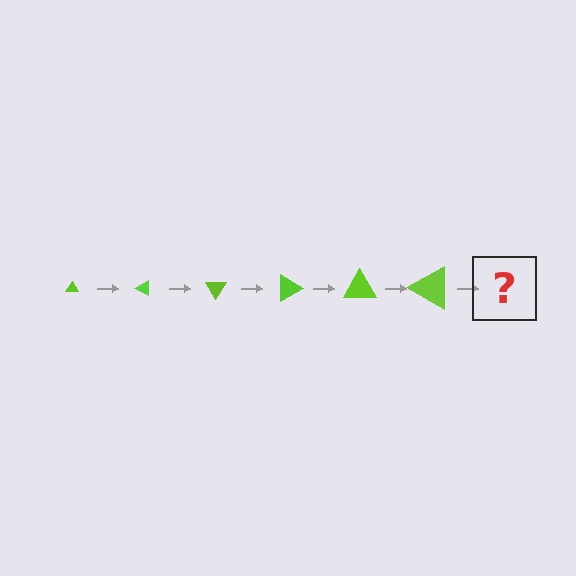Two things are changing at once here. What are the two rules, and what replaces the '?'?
The two rules are that the triangle grows larger each step and it rotates 30 degrees each step. The '?' should be a triangle, larger than the previous one and rotated 180 degrees from the start.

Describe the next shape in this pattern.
It should be a triangle, larger than the previous one and rotated 180 degrees from the start.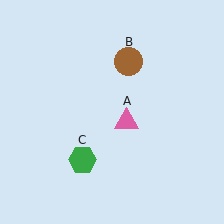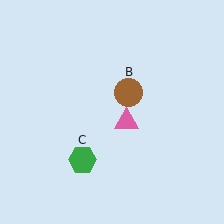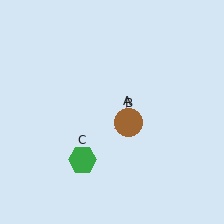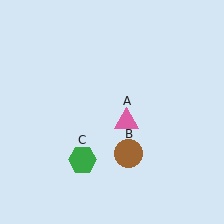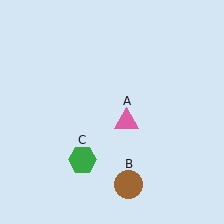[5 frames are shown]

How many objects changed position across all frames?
1 object changed position: brown circle (object B).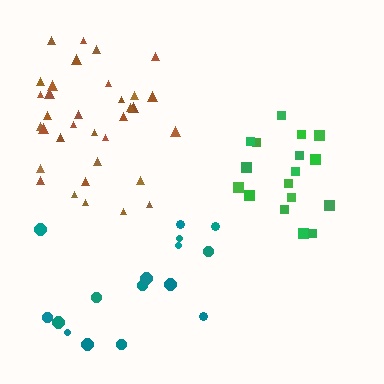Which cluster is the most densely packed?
Green.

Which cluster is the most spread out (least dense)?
Teal.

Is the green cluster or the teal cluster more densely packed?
Green.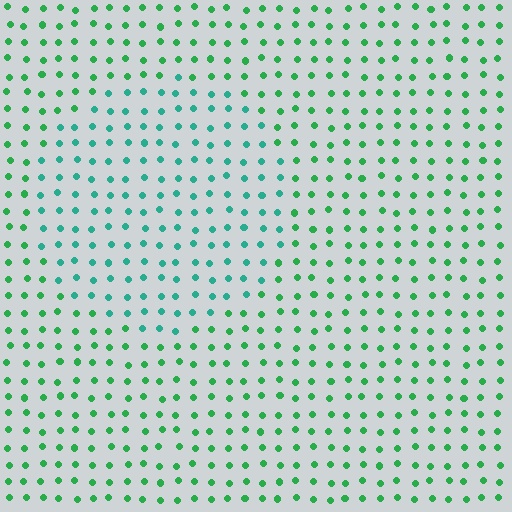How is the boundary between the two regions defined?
The boundary is defined purely by a slight shift in hue (about 31 degrees). Spacing, size, and orientation are identical on both sides.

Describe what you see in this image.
The image is filled with small green elements in a uniform arrangement. A circle-shaped region is visible where the elements are tinted to a slightly different hue, forming a subtle color boundary.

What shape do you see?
I see a circle.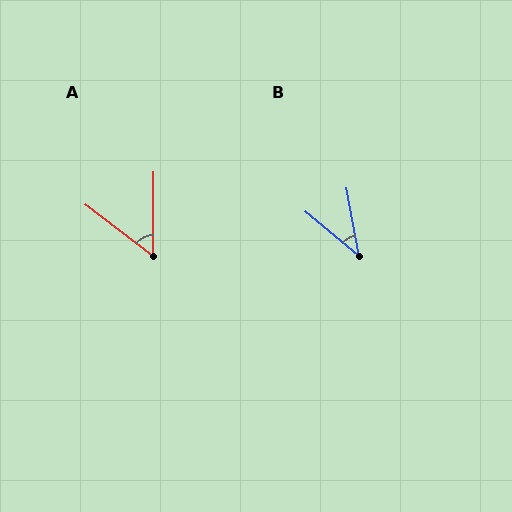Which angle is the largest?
A, at approximately 54 degrees.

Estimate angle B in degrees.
Approximately 40 degrees.